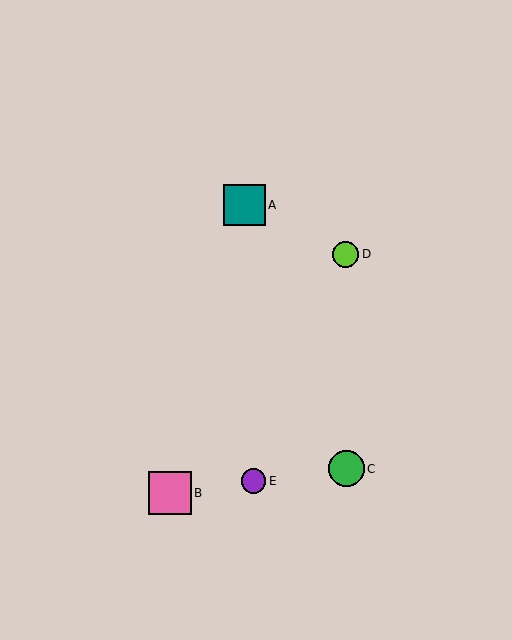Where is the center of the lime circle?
The center of the lime circle is at (346, 254).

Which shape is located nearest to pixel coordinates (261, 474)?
The purple circle (labeled E) at (254, 481) is nearest to that location.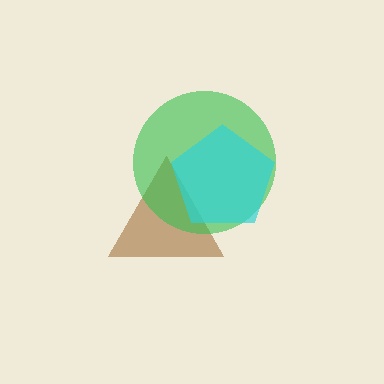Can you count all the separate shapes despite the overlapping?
Yes, there are 3 separate shapes.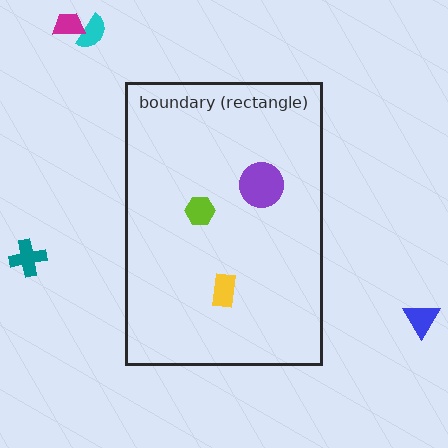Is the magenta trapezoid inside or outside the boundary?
Outside.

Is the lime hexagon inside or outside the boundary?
Inside.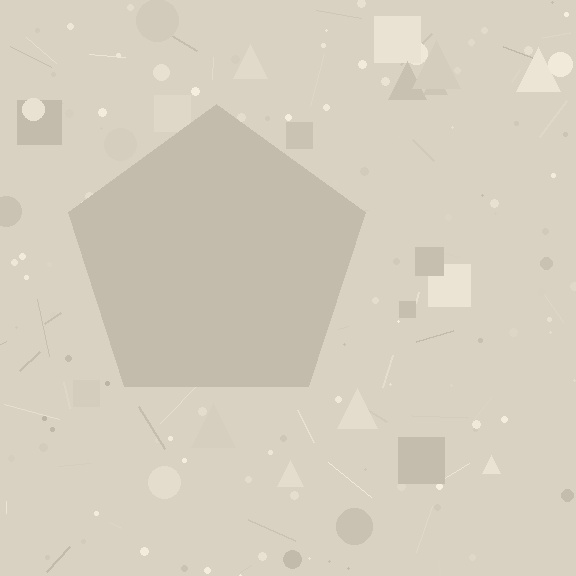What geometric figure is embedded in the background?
A pentagon is embedded in the background.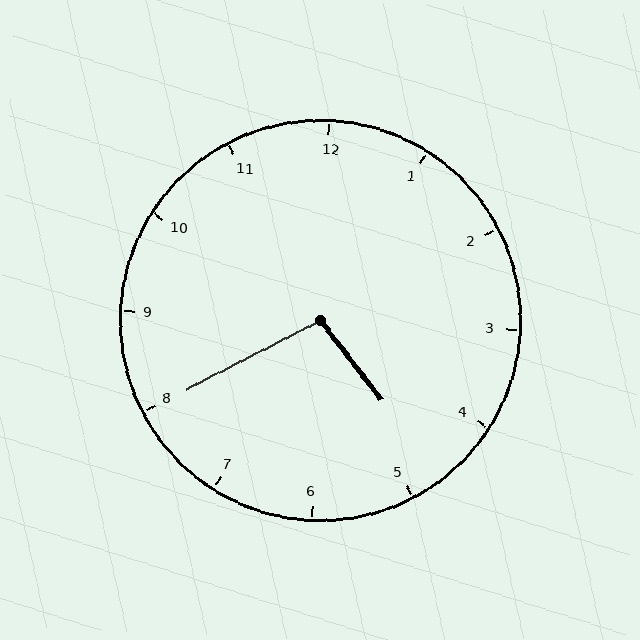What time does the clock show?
4:40.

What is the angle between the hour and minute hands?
Approximately 100 degrees.